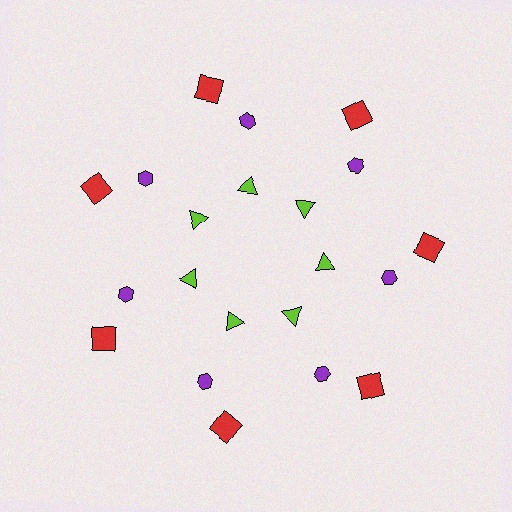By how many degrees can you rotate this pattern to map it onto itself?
The pattern maps onto itself every 51 degrees of rotation.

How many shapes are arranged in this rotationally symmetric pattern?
There are 21 shapes, arranged in 7 groups of 3.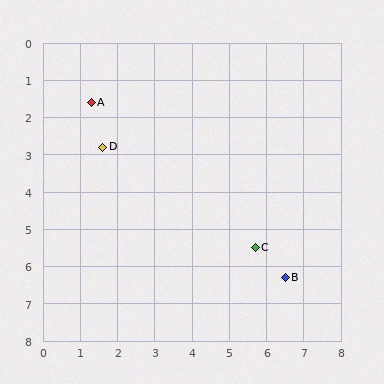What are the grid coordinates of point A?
Point A is at approximately (1.3, 1.6).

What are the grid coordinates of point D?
Point D is at approximately (1.6, 2.8).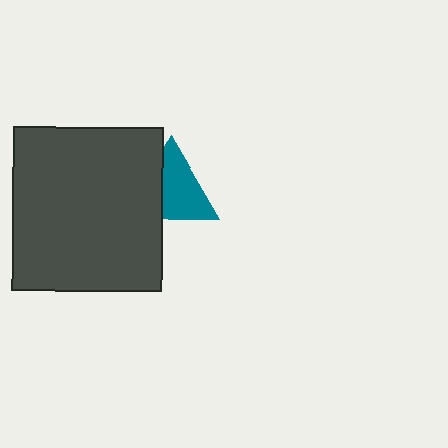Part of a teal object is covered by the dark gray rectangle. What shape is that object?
It is a triangle.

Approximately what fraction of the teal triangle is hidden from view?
Roughly 36% of the teal triangle is hidden behind the dark gray rectangle.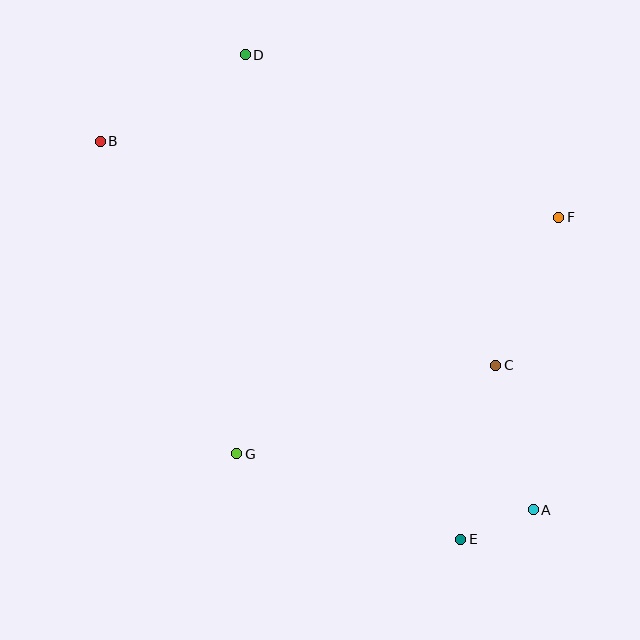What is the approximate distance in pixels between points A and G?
The distance between A and G is approximately 301 pixels.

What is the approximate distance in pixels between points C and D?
The distance between C and D is approximately 399 pixels.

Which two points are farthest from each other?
Points A and B are farthest from each other.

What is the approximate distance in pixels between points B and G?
The distance between B and G is approximately 341 pixels.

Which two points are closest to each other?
Points A and E are closest to each other.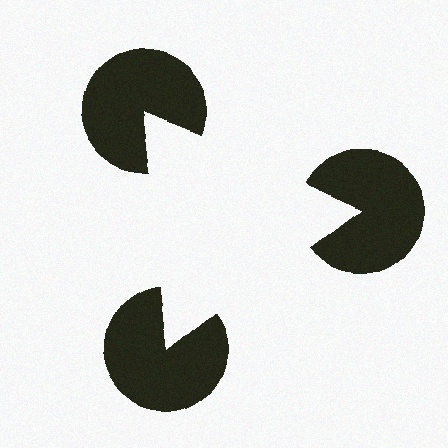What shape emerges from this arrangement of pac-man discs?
An illusory triangle — its edges are inferred from the aligned wedge cuts in the pac-man discs, not physically drawn.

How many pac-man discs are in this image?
There are 3 — one at each vertex of the illusory triangle.